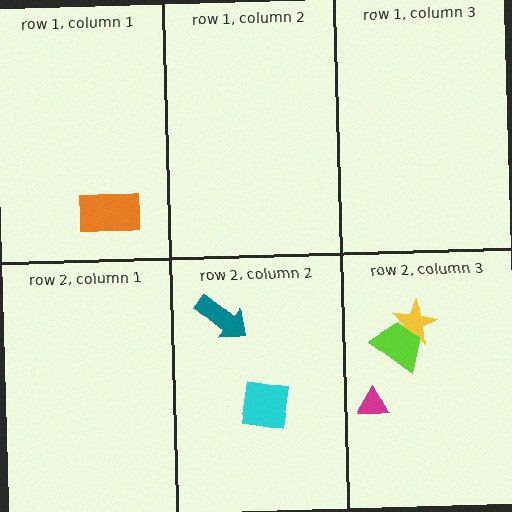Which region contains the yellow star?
The row 2, column 3 region.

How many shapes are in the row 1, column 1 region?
1.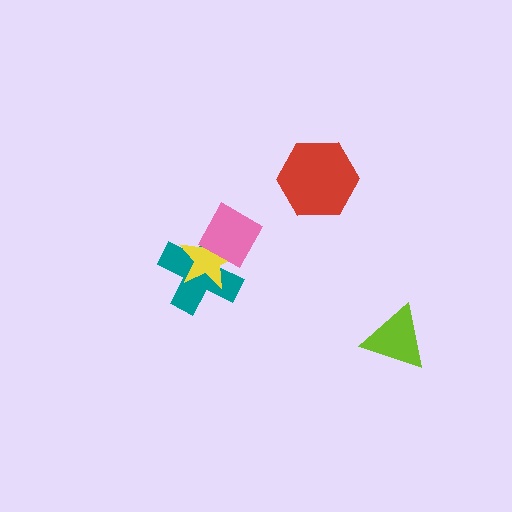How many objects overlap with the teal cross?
2 objects overlap with the teal cross.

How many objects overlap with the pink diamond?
2 objects overlap with the pink diamond.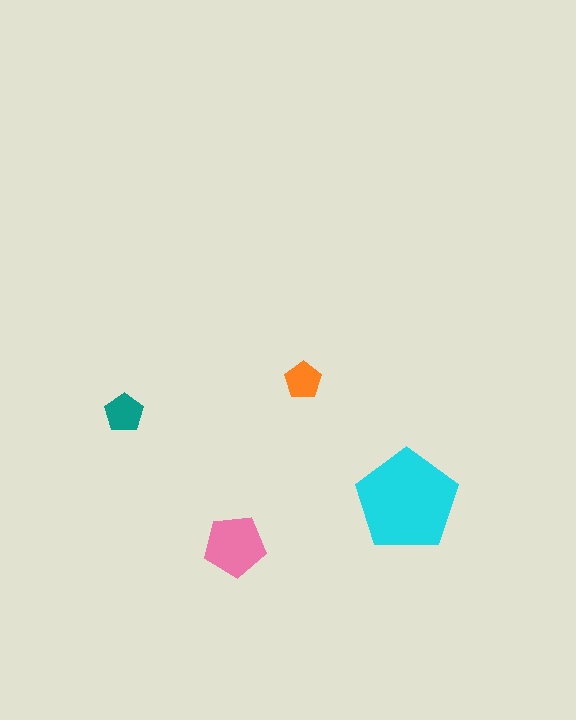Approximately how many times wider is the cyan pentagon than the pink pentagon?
About 1.5 times wider.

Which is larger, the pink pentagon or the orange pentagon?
The pink one.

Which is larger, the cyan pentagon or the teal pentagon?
The cyan one.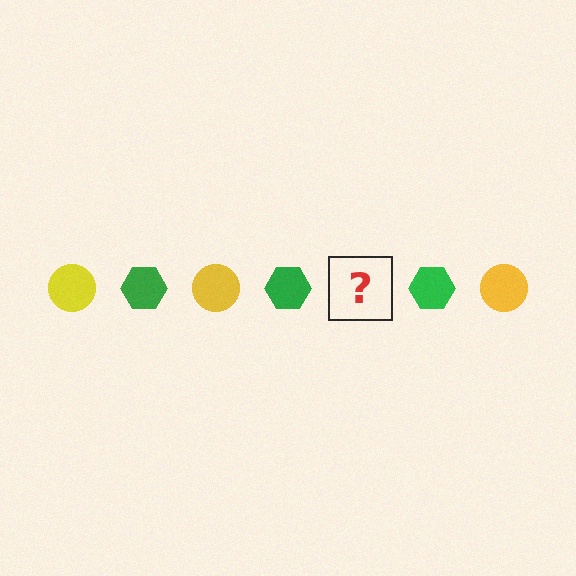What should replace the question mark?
The question mark should be replaced with a yellow circle.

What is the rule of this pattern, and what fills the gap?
The rule is that the pattern alternates between yellow circle and green hexagon. The gap should be filled with a yellow circle.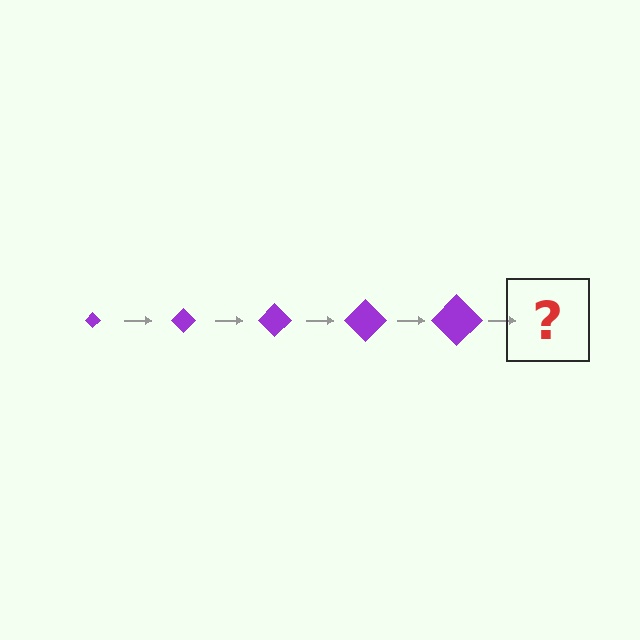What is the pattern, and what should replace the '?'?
The pattern is that the diamond gets progressively larger each step. The '?' should be a purple diamond, larger than the previous one.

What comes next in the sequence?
The next element should be a purple diamond, larger than the previous one.